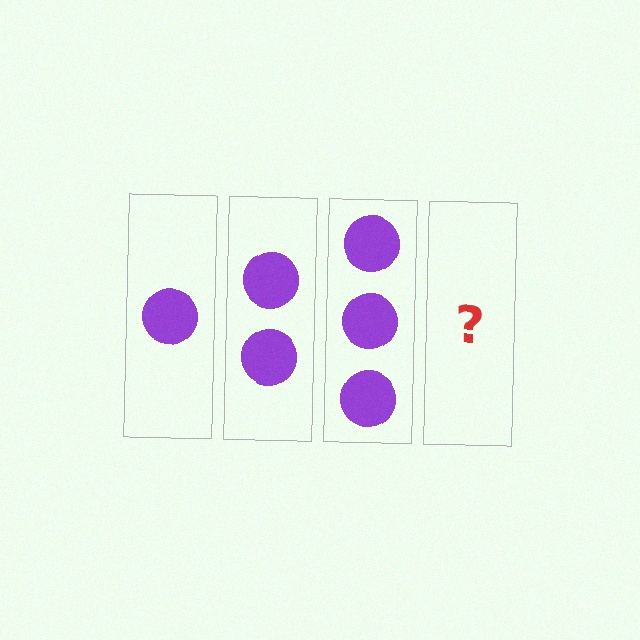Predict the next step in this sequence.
The next step is 4 circles.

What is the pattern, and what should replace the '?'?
The pattern is that each step adds one more circle. The '?' should be 4 circles.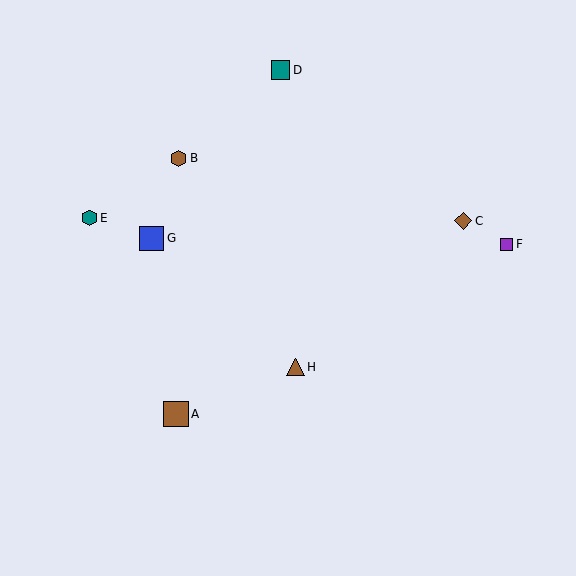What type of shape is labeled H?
Shape H is a brown triangle.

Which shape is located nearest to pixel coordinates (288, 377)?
The brown triangle (labeled H) at (296, 367) is nearest to that location.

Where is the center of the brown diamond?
The center of the brown diamond is at (463, 221).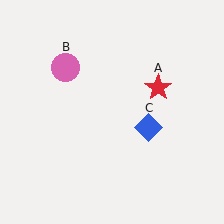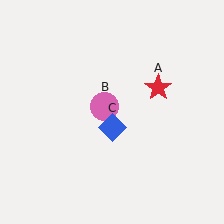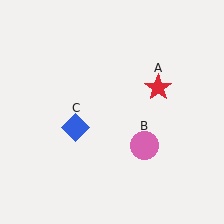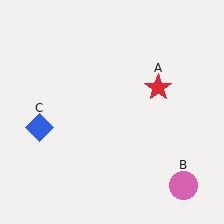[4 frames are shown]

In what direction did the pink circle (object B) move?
The pink circle (object B) moved down and to the right.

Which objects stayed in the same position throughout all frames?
Red star (object A) remained stationary.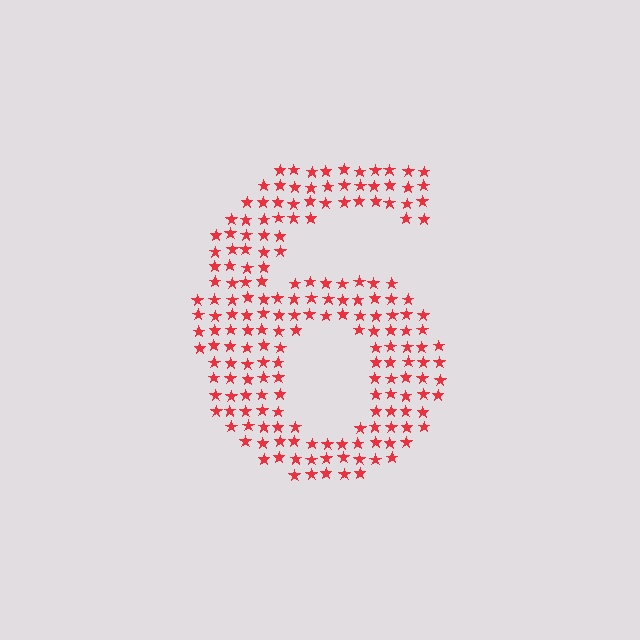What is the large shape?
The large shape is the digit 6.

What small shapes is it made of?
It is made of small stars.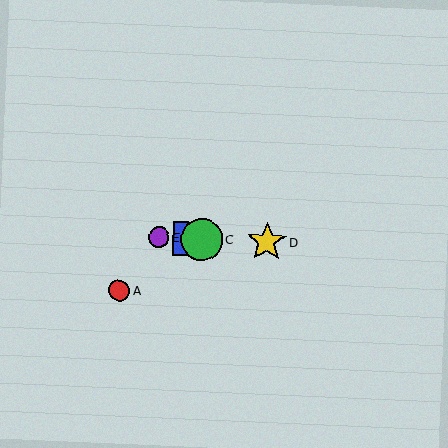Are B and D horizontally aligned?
Yes, both are at y≈239.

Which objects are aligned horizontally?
Objects B, C, D, E are aligned horizontally.